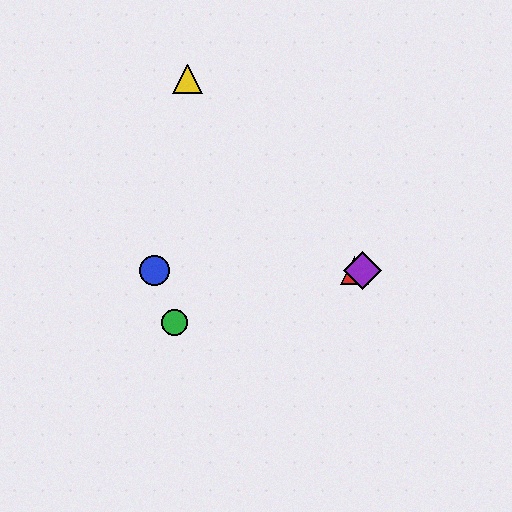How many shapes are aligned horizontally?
3 shapes (the red triangle, the blue circle, the purple diamond) are aligned horizontally.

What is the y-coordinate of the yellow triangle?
The yellow triangle is at y≈79.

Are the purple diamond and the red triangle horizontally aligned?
Yes, both are at y≈271.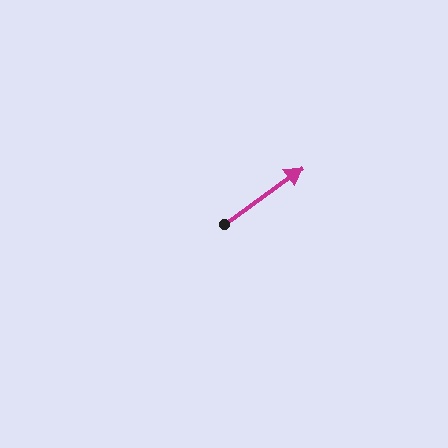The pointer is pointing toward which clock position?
Roughly 2 o'clock.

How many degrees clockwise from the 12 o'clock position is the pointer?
Approximately 54 degrees.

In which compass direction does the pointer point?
Northeast.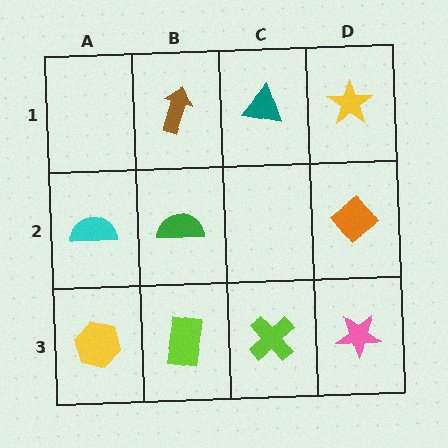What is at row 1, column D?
A yellow star.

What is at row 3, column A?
A yellow hexagon.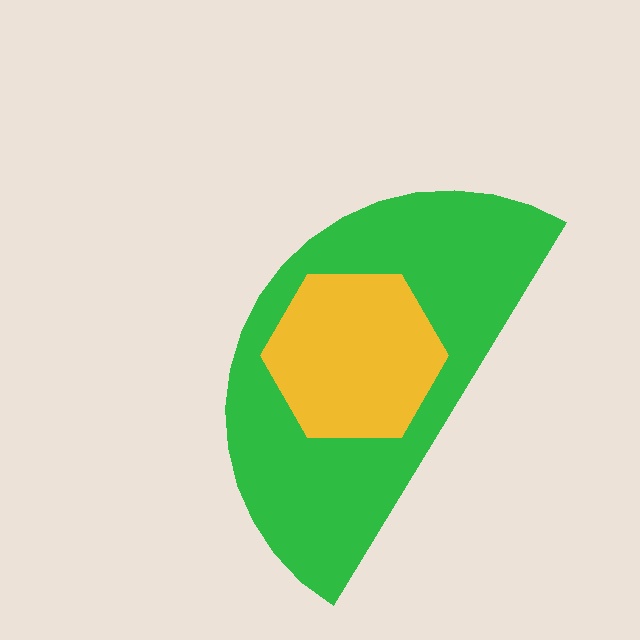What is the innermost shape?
The yellow hexagon.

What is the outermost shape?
The green semicircle.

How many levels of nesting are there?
2.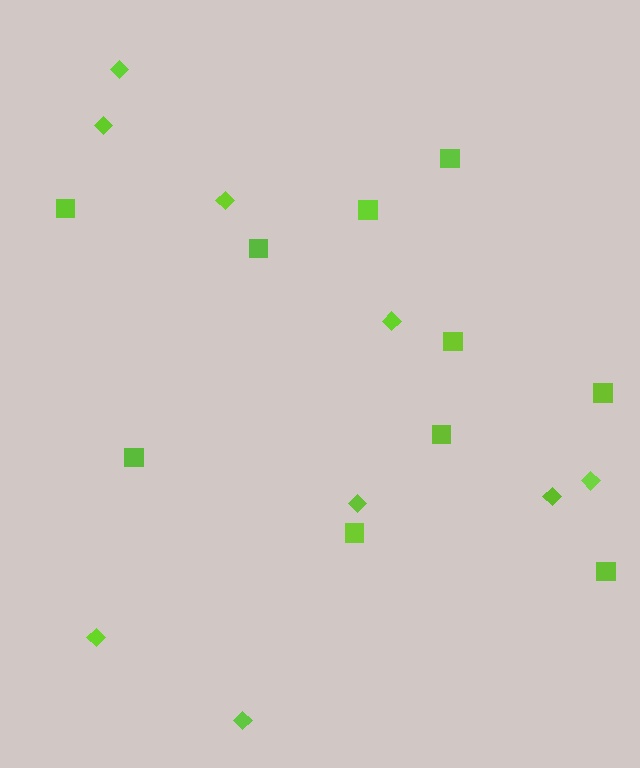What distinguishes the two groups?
There are 2 groups: one group of squares (10) and one group of diamonds (9).